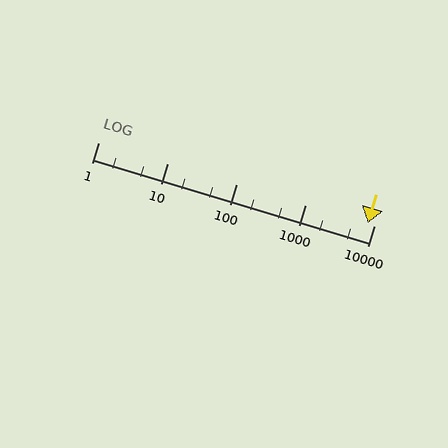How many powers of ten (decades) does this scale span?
The scale spans 4 decades, from 1 to 10000.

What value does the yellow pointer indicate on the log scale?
The pointer indicates approximately 8200.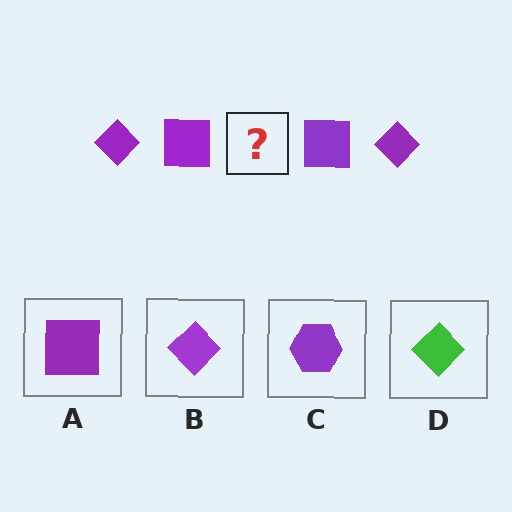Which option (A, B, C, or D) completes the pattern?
B.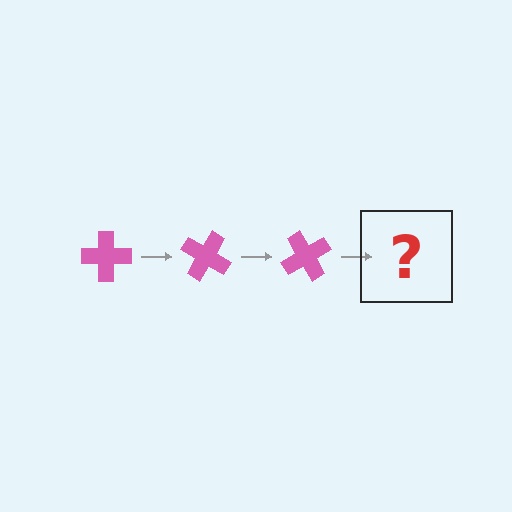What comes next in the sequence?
The next element should be a pink cross rotated 90 degrees.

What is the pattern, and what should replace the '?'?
The pattern is that the cross rotates 30 degrees each step. The '?' should be a pink cross rotated 90 degrees.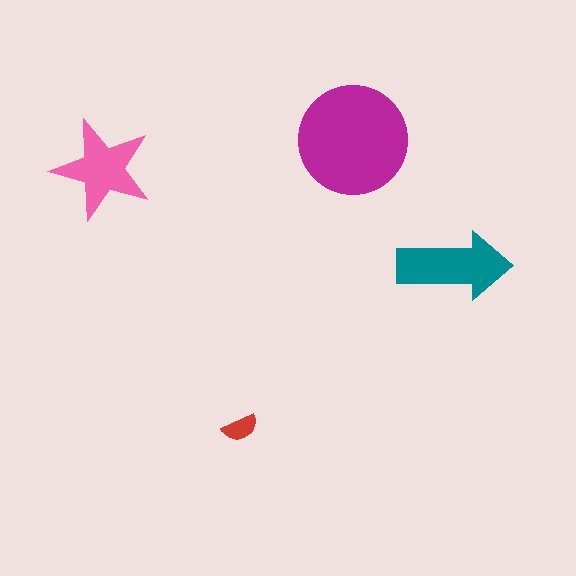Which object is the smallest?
The red semicircle.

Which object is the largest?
The magenta circle.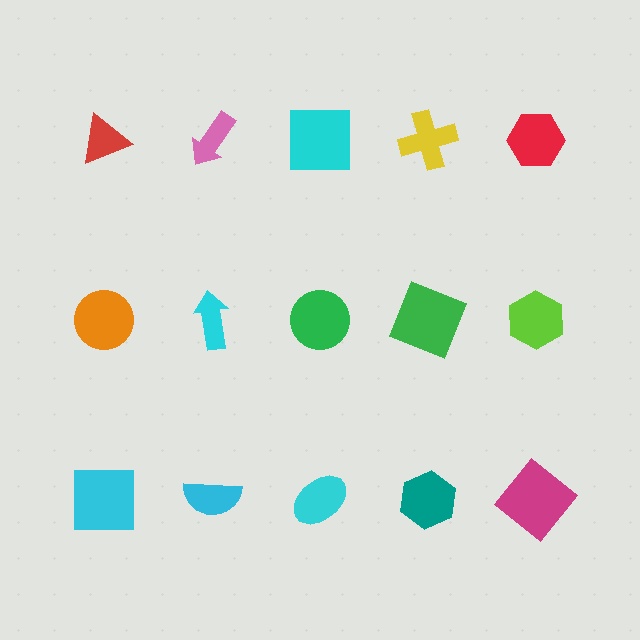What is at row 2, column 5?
A lime hexagon.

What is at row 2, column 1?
An orange circle.